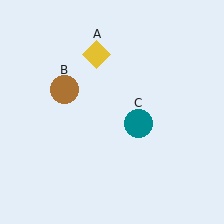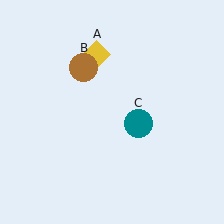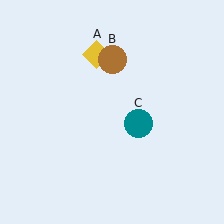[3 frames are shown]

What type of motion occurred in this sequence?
The brown circle (object B) rotated clockwise around the center of the scene.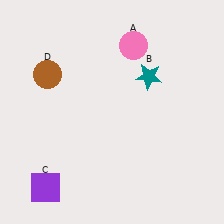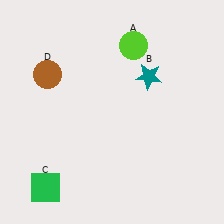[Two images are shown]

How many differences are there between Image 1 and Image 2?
There are 2 differences between the two images.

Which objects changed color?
A changed from pink to lime. C changed from purple to green.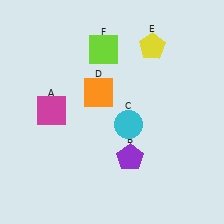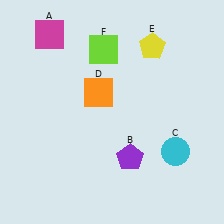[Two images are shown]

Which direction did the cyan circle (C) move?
The cyan circle (C) moved right.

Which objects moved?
The objects that moved are: the magenta square (A), the cyan circle (C).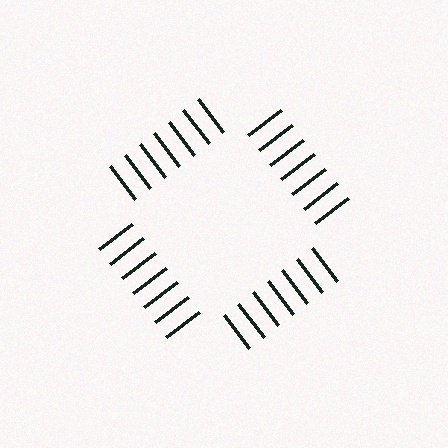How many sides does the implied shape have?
4 sides — the line-ends trace a square.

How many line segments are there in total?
28 — 7 along each of the 4 edges.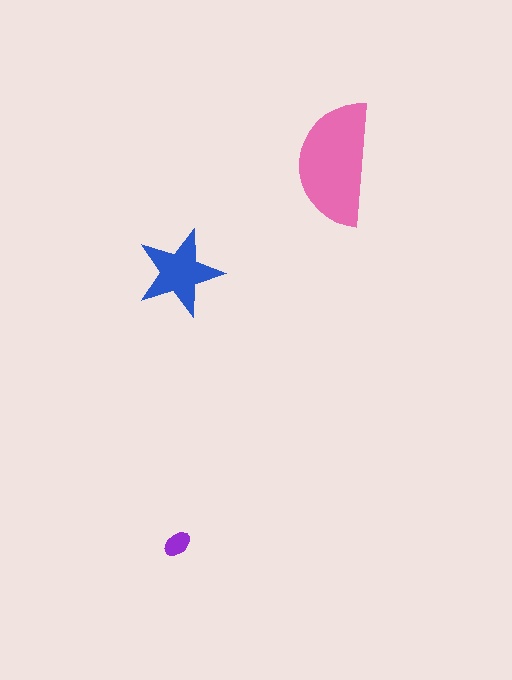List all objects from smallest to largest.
The purple ellipse, the blue star, the pink semicircle.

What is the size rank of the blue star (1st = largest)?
2nd.